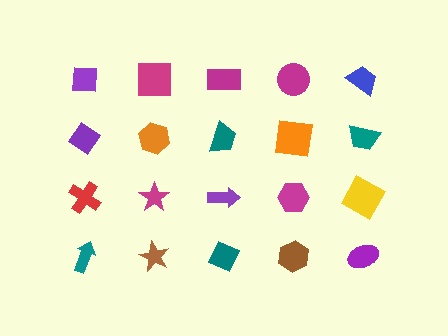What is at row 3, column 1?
A red cross.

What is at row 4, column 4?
A brown hexagon.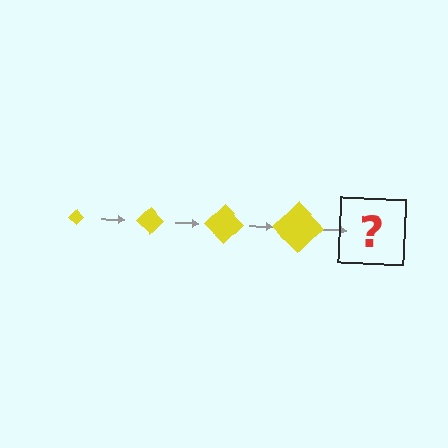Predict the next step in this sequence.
The next step is a yellow diamond, larger than the previous one.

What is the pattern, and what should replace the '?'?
The pattern is that the diamond gets progressively larger each step. The '?' should be a yellow diamond, larger than the previous one.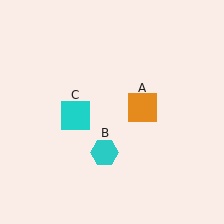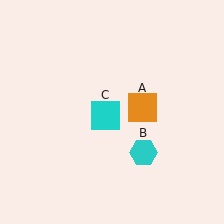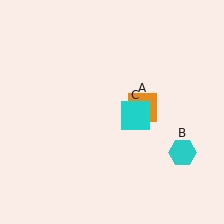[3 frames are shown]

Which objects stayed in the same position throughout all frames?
Orange square (object A) remained stationary.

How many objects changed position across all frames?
2 objects changed position: cyan hexagon (object B), cyan square (object C).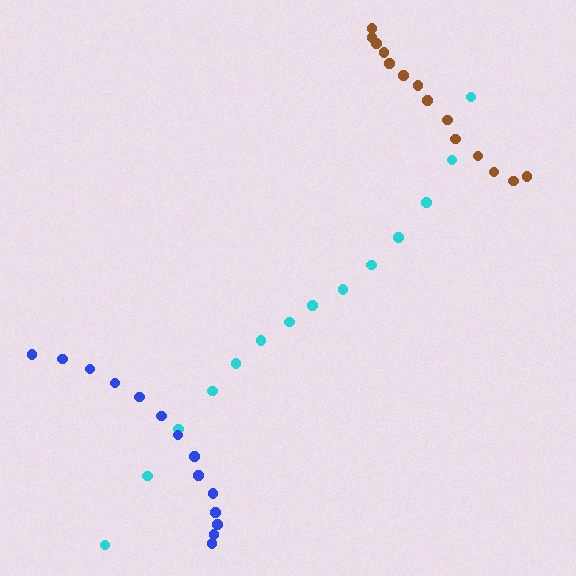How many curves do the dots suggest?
There are 3 distinct paths.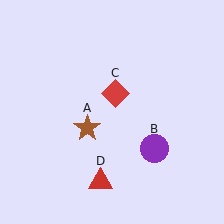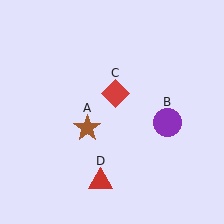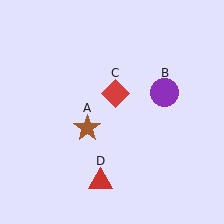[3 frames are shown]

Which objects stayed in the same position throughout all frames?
Brown star (object A) and red diamond (object C) and red triangle (object D) remained stationary.